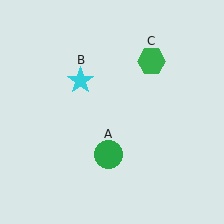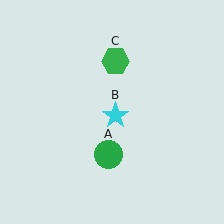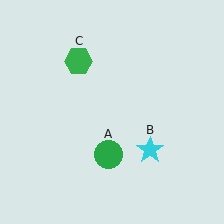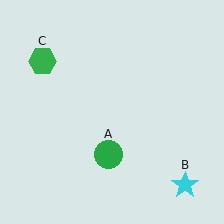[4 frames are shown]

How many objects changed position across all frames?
2 objects changed position: cyan star (object B), green hexagon (object C).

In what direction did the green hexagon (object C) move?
The green hexagon (object C) moved left.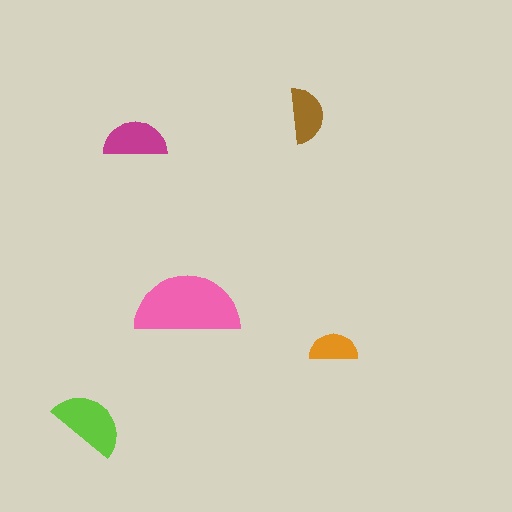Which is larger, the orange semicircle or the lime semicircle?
The lime one.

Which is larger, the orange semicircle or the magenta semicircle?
The magenta one.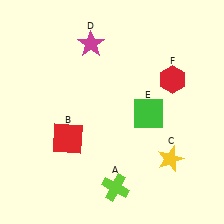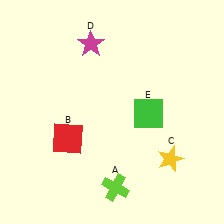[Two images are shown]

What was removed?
The red hexagon (F) was removed in Image 2.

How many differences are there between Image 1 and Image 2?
There is 1 difference between the two images.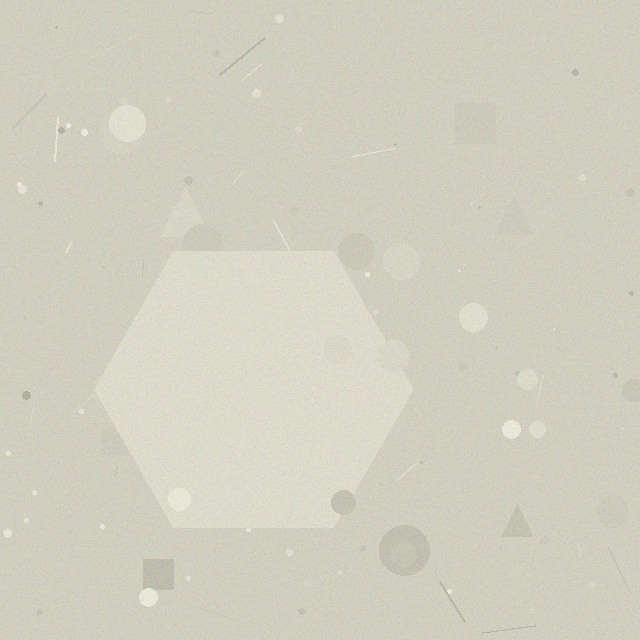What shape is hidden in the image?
A hexagon is hidden in the image.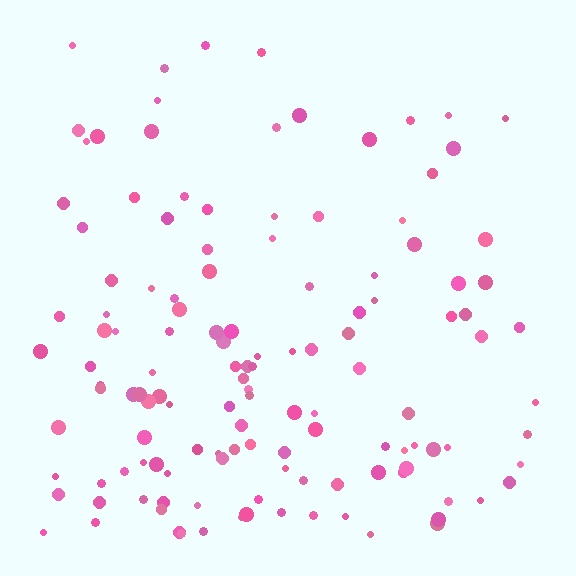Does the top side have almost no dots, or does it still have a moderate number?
Still a moderate number, just noticeably fewer than the bottom.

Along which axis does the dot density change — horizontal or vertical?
Vertical.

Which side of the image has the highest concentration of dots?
The bottom.